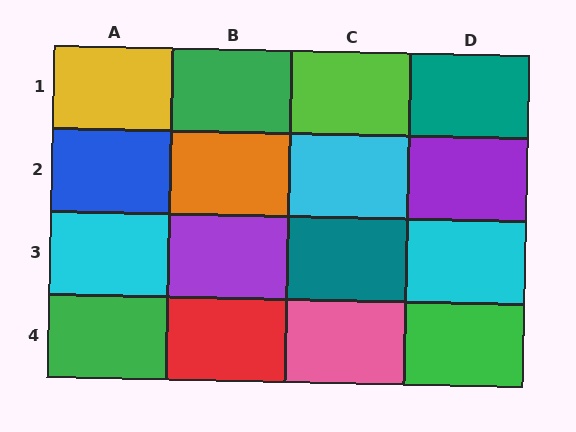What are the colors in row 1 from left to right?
Yellow, green, lime, teal.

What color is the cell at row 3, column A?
Cyan.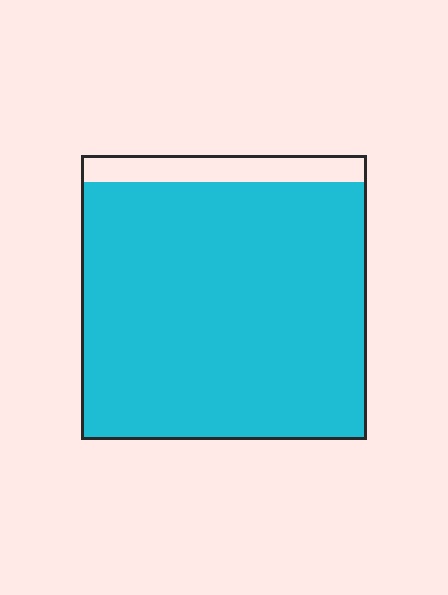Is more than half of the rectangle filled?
Yes.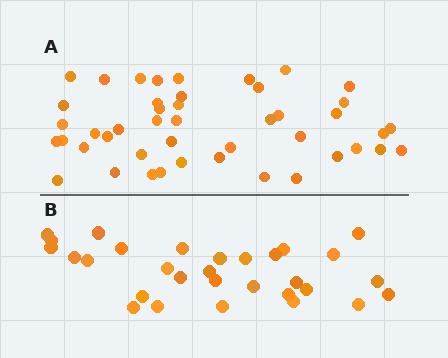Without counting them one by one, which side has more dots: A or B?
Region A (the top region) has more dots.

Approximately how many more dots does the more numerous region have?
Region A has approximately 15 more dots than region B.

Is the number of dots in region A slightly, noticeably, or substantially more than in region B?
Region A has substantially more. The ratio is roughly 1.5 to 1.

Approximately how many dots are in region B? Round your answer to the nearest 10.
About 30 dots.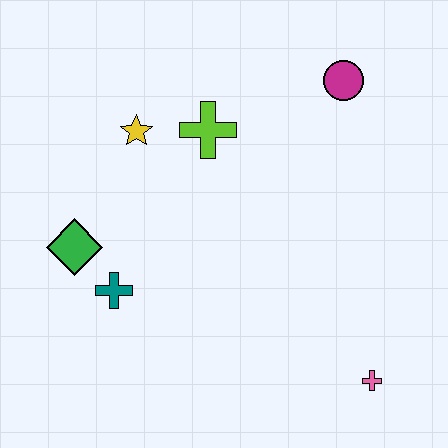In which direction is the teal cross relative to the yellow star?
The teal cross is below the yellow star.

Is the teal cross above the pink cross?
Yes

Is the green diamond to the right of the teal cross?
No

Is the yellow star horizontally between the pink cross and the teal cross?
Yes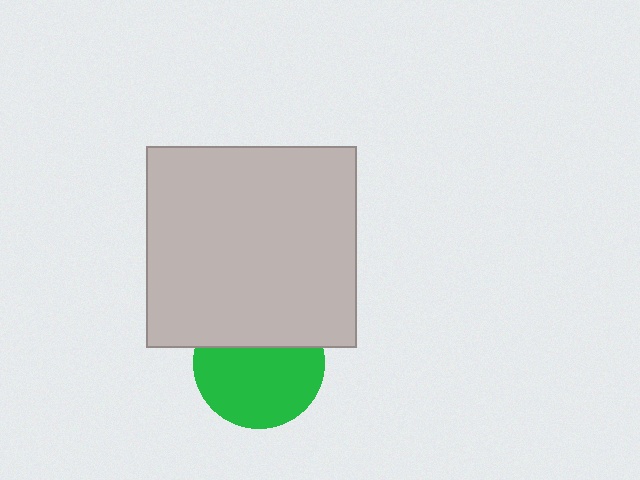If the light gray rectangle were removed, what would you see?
You would see the complete green circle.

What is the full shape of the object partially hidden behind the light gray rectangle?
The partially hidden object is a green circle.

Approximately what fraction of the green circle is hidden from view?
Roughly 35% of the green circle is hidden behind the light gray rectangle.